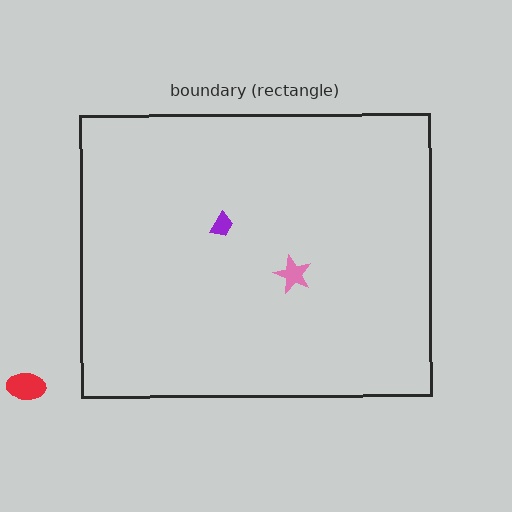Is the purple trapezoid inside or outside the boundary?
Inside.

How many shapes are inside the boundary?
2 inside, 1 outside.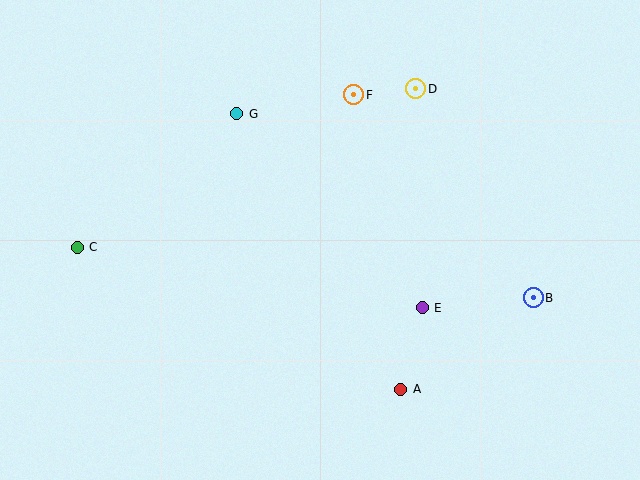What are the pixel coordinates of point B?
Point B is at (533, 298).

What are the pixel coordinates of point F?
Point F is at (354, 95).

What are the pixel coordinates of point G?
Point G is at (237, 114).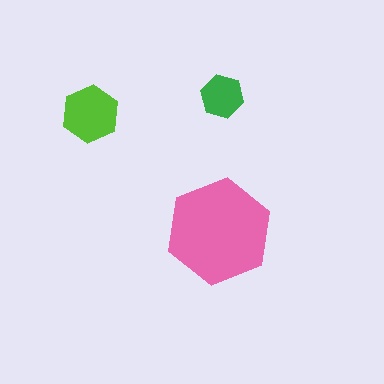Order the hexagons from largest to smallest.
the pink one, the lime one, the green one.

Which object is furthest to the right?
The green hexagon is rightmost.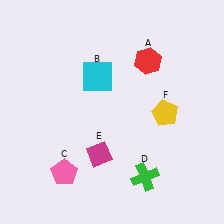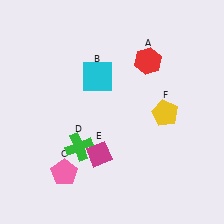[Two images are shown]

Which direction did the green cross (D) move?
The green cross (D) moved left.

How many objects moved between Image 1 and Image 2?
1 object moved between the two images.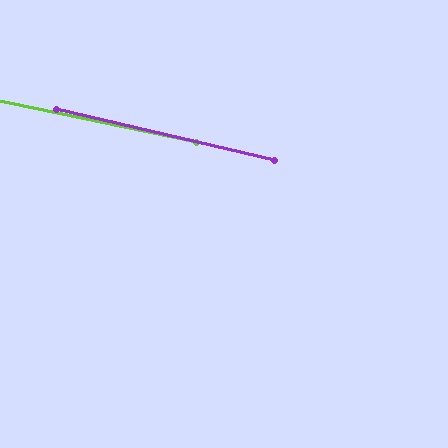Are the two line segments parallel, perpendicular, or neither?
Parallel — their directions differ by only 1.5°.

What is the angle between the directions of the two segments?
Approximately 1 degree.